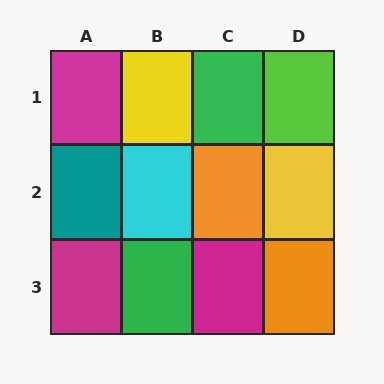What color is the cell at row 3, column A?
Magenta.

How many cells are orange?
2 cells are orange.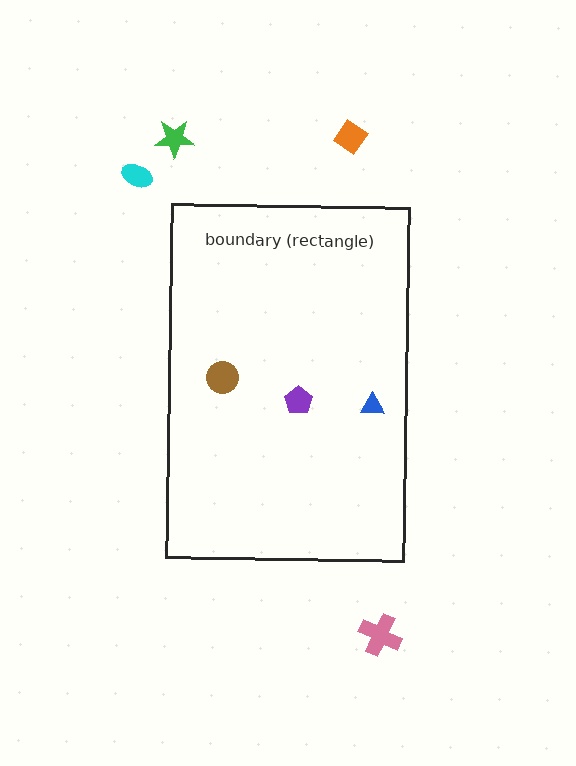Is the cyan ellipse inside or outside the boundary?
Outside.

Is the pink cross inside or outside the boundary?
Outside.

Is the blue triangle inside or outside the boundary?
Inside.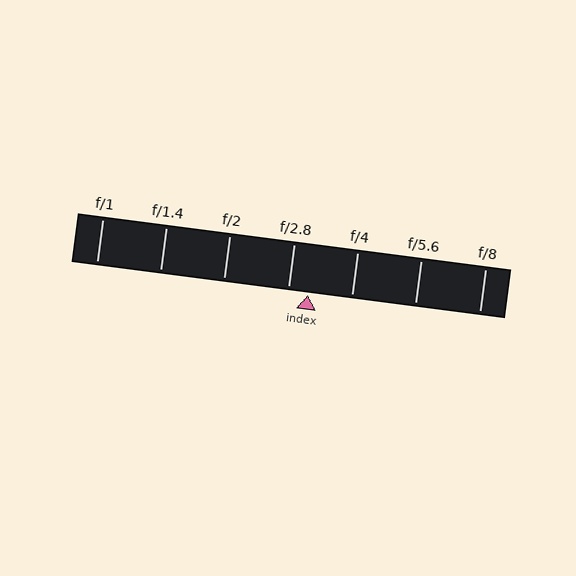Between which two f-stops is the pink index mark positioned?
The index mark is between f/2.8 and f/4.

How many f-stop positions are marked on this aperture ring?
There are 7 f-stop positions marked.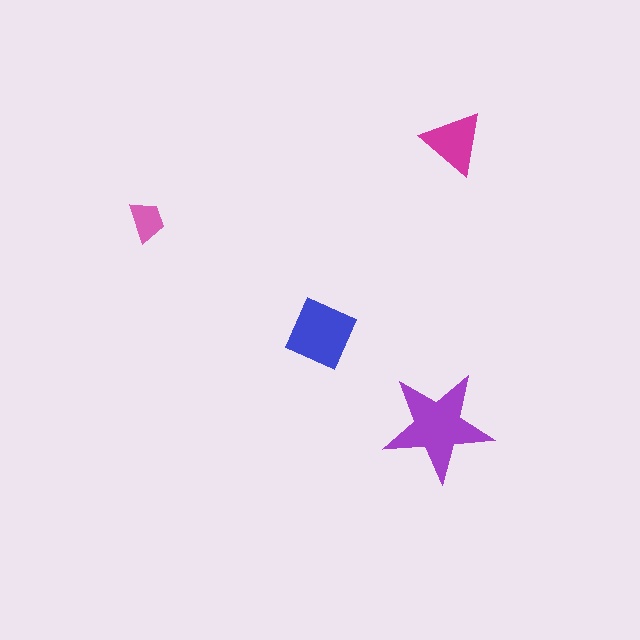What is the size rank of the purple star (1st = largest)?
1st.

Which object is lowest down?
The purple star is bottommost.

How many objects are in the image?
There are 4 objects in the image.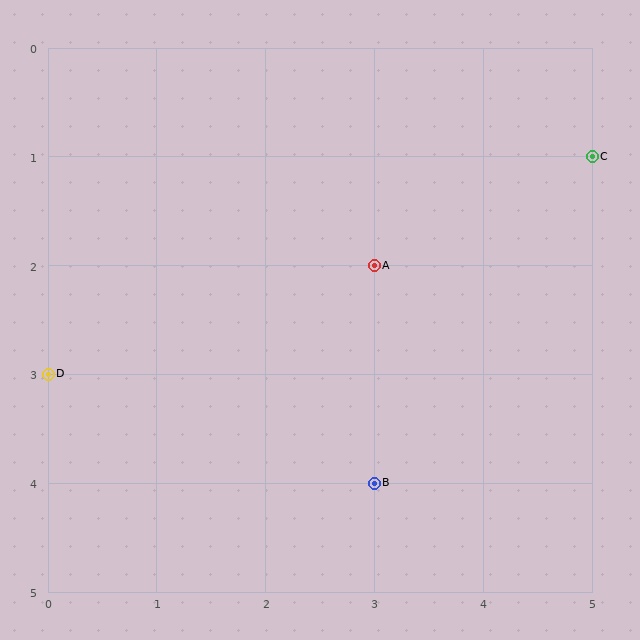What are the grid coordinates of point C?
Point C is at grid coordinates (5, 1).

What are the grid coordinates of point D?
Point D is at grid coordinates (0, 3).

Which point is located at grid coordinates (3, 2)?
Point A is at (3, 2).